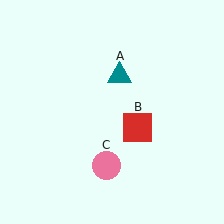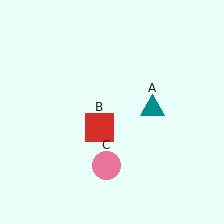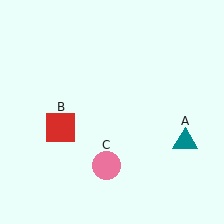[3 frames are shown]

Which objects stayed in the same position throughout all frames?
Pink circle (object C) remained stationary.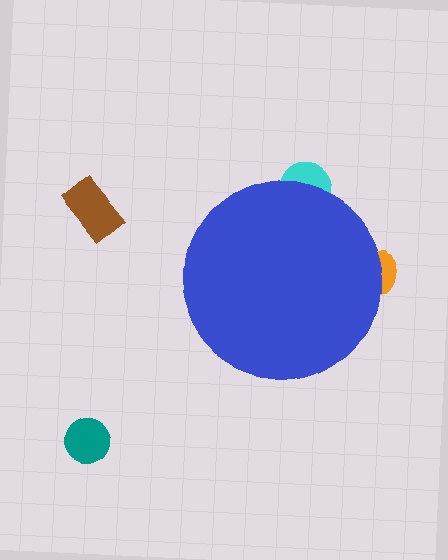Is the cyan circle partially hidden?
Yes, the cyan circle is partially hidden behind the blue circle.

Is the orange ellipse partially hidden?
Yes, the orange ellipse is partially hidden behind the blue circle.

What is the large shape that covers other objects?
A blue circle.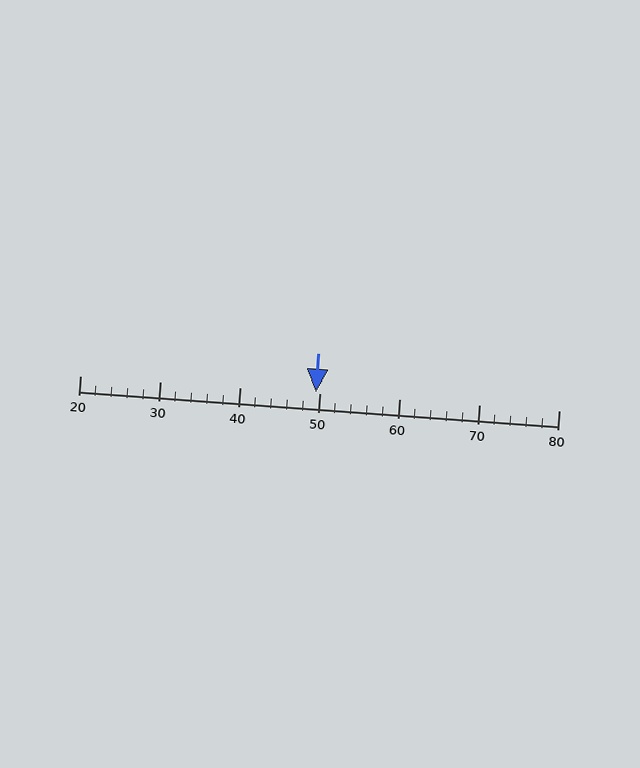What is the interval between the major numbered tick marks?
The major tick marks are spaced 10 units apart.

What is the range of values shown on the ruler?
The ruler shows values from 20 to 80.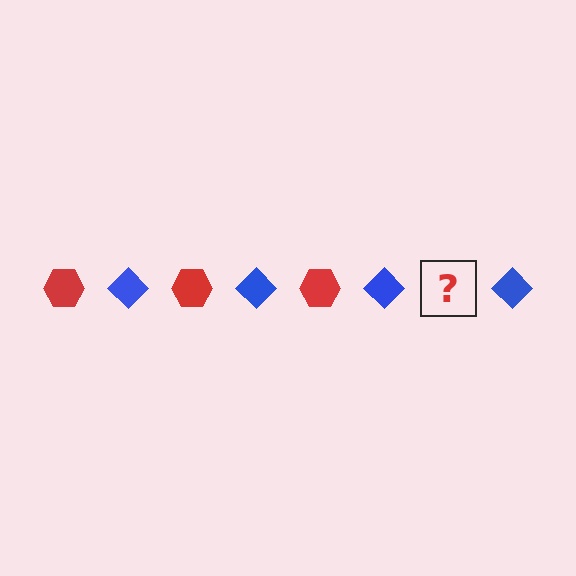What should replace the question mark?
The question mark should be replaced with a red hexagon.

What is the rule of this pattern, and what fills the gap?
The rule is that the pattern alternates between red hexagon and blue diamond. The gap should be filled with a red hexagon.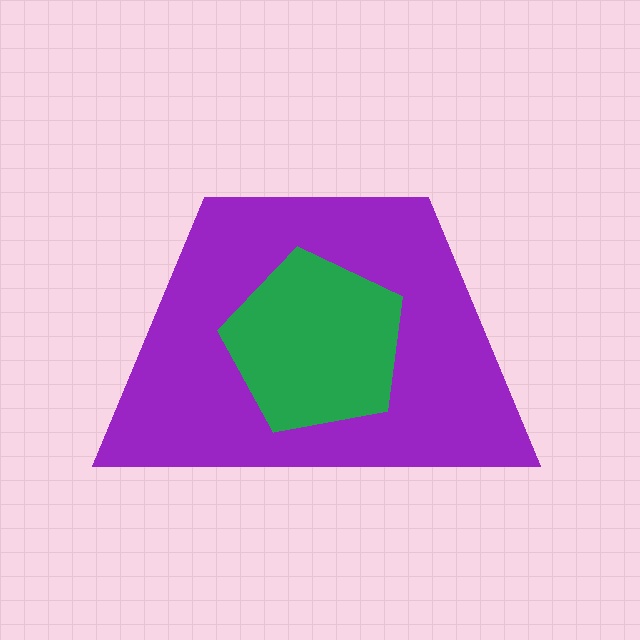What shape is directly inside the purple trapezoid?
The green pentagon.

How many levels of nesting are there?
2.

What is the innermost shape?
The green pentagon.